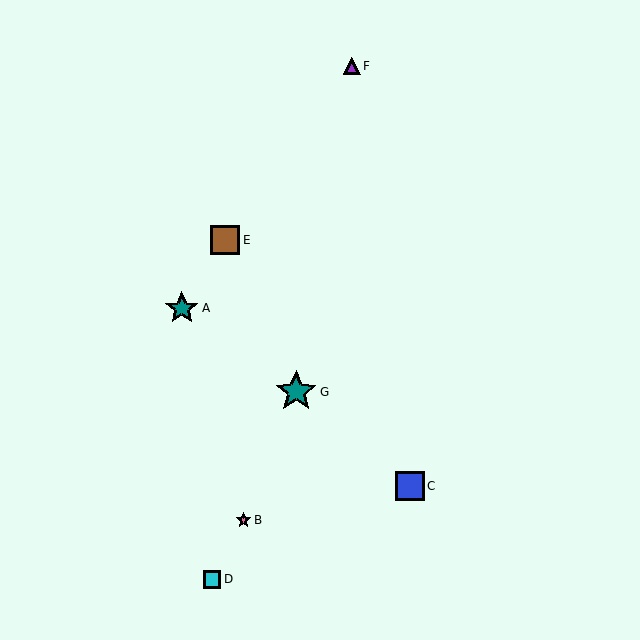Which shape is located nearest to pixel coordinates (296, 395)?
The teal star (labeled G) at (296, 392) is nearest to that location.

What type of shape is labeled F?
Shape F is a purple triangle.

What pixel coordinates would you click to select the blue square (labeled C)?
Click at (410, 486) to select the blue square C.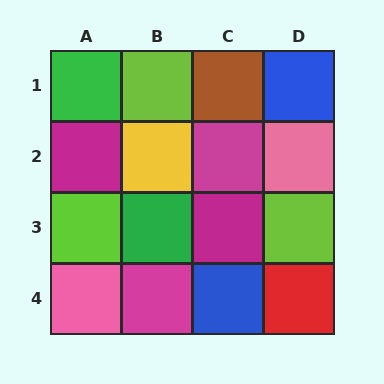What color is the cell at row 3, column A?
Lime.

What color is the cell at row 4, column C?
Blue.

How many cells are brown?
1 cell is brown.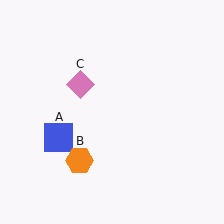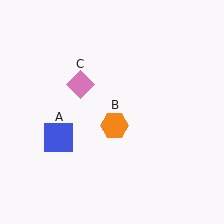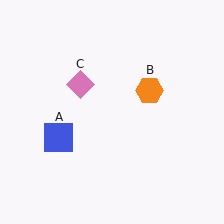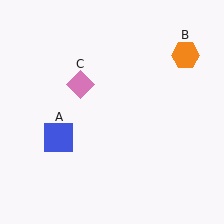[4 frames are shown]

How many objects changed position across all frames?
1 object changed position: orange hexagon (object B).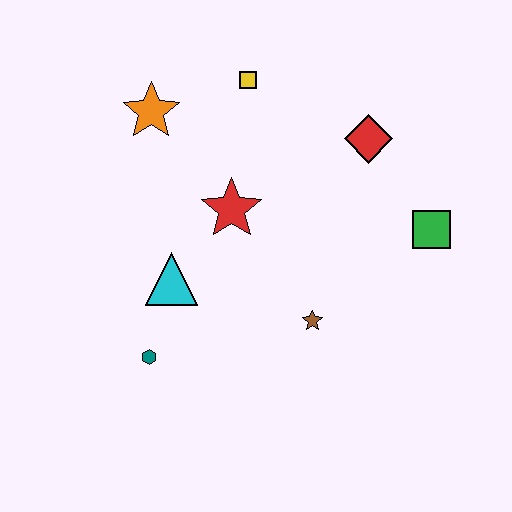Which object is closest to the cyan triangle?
The teal hexagon is closest to the cyan triangle.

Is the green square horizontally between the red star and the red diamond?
No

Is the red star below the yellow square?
Yes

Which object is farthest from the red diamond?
The teal hexagon is farthest from the red diamond.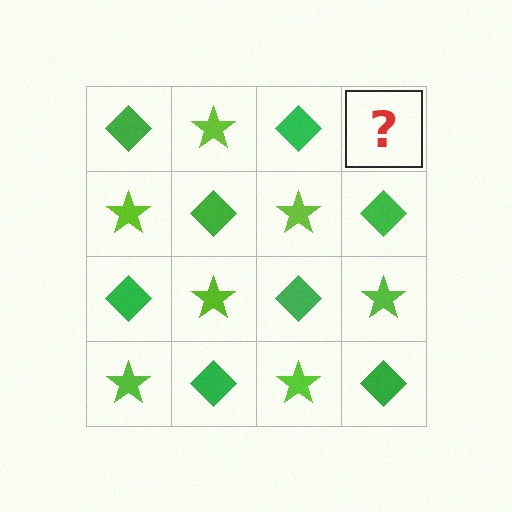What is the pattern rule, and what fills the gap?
The rule is that it alternates green diamond and lime star in a checkerboard pattern. The gap should be filled with a lime star.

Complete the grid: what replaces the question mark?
The question mark should be replaced with a lime star.